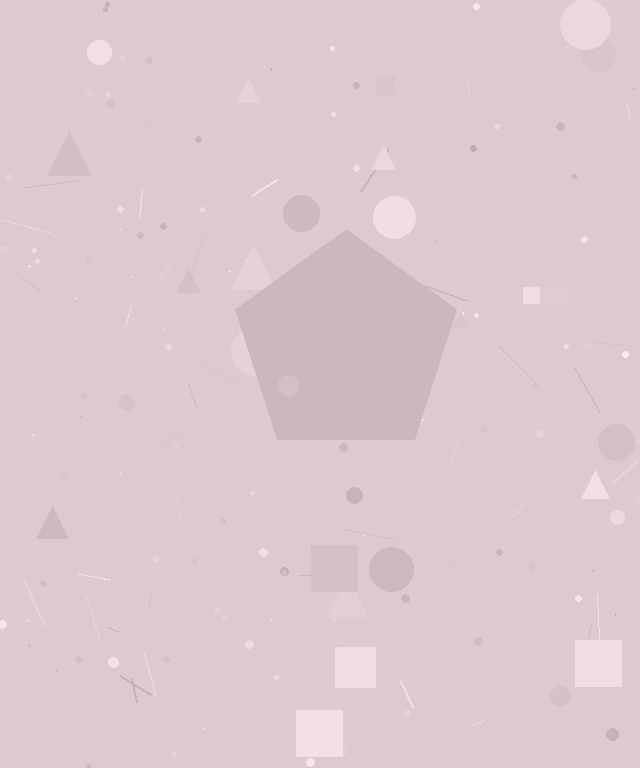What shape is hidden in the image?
A pentagon is hidden in the image.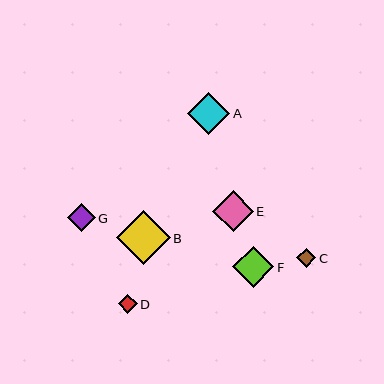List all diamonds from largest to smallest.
From largest to smallest: B, A, F, E, G, D, C.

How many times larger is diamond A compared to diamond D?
Diamond A is approximately 2.2 times the size of diamond D.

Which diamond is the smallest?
Diamond C is the smallest with a size of approximately 19 pixels.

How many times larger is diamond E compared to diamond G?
Diamond E is approximately 1.4 times the size of diamond G.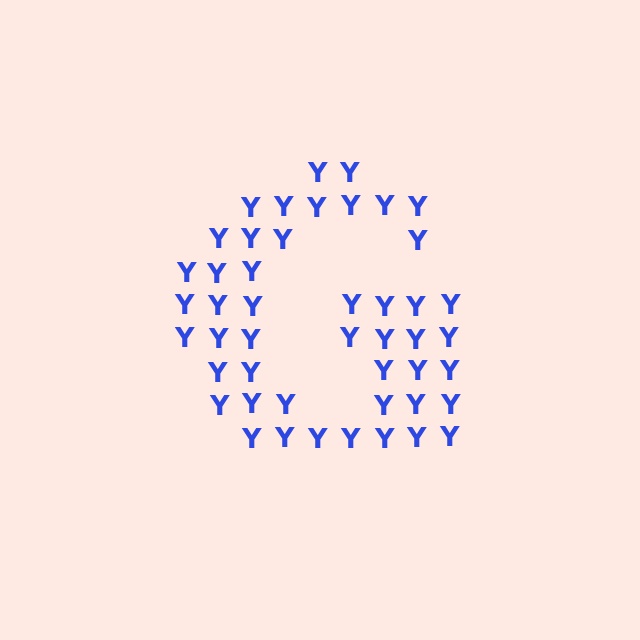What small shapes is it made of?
It is made of small letter Y's.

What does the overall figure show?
The overall figure shows the letter G.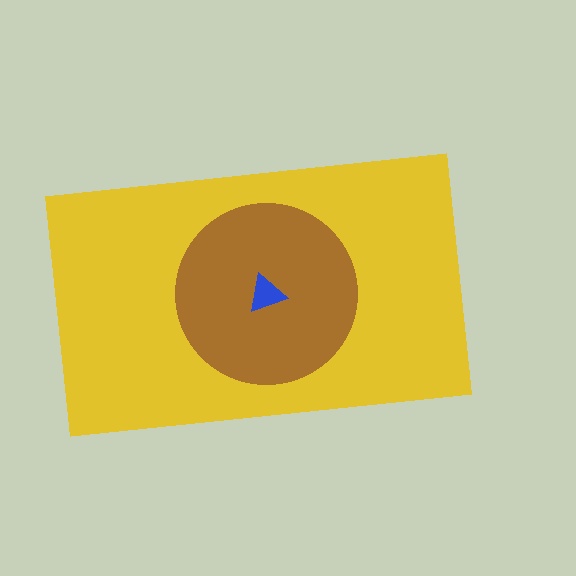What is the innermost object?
The blue triangle.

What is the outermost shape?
The yellow rectangle.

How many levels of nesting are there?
3.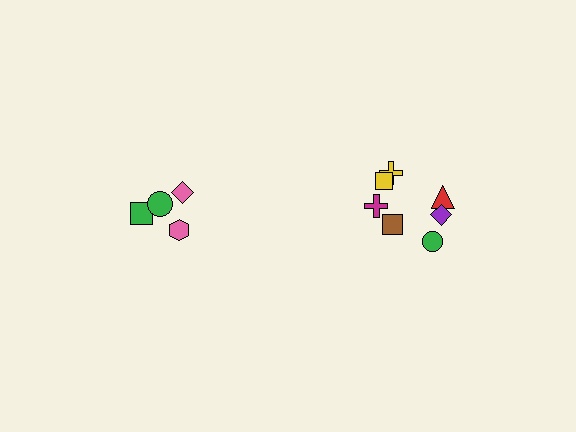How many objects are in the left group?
There are 4 objects.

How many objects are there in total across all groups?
There are 11 objects.